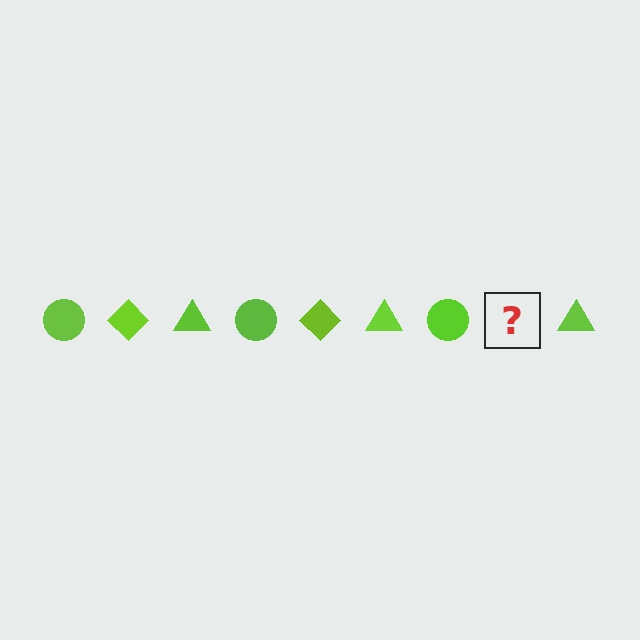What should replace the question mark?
The question mark should be replaced with a lime diamond.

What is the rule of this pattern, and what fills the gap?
The rule is that the pattern cycles through circle, diamond, triangle shapes in lime. The gap should be filled with a lime diamond.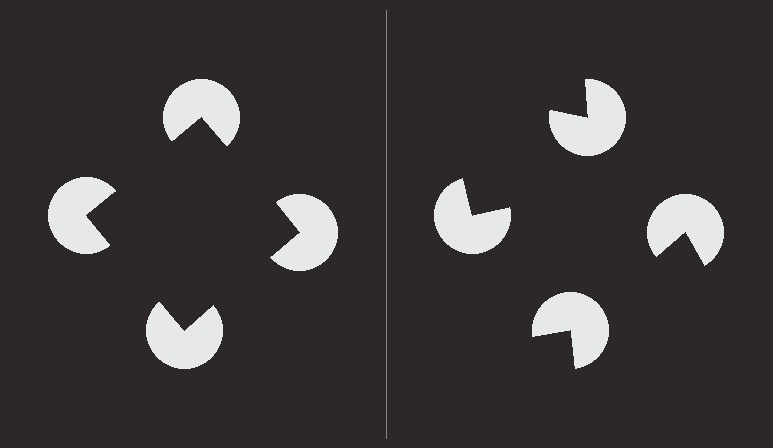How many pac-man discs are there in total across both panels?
8 — 4 on each side.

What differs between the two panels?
The pac-man discs are positioned identically on both sides; only the wedge orientations differ. On the left they align to a square; on the right they are misaligned.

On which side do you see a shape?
An illusory square appears on the left side. On the right side the wedge cuts are rotated, so no coherent shape forms.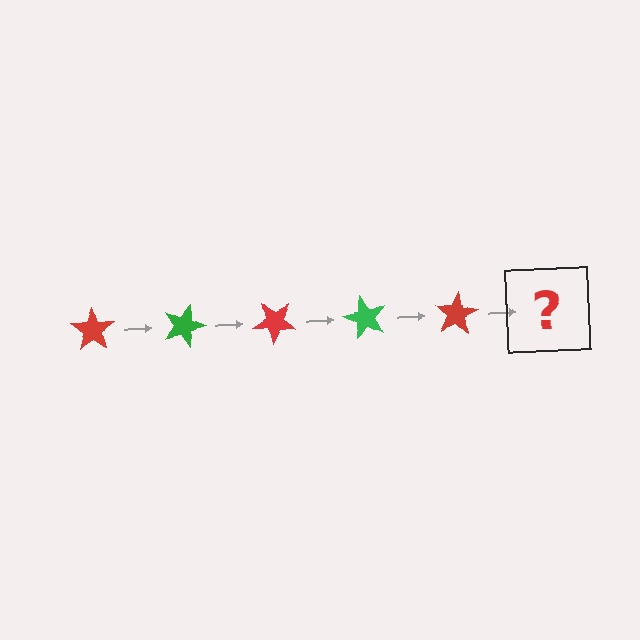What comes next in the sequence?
The next element should be a green star, rotated 100 degrees from the start.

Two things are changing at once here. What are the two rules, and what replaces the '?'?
The two rules are that it rotates 20 degrees each step and the color cycles through red and green. The '?' should be a green star, rotated 100 degrees from the start.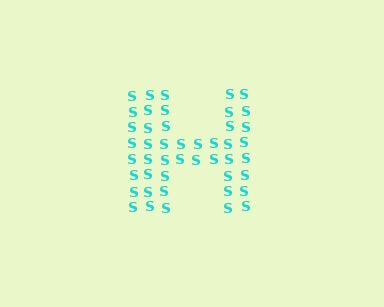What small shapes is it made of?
It is made of small letter S's.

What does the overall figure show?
The overall figure shows the letter H.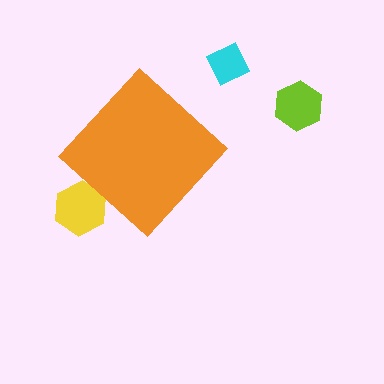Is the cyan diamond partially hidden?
No, the cyan diamond is fully visible.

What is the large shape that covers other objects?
An orange diamond.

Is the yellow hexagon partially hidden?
Yes, the yellow hexagon is partially hidden behind the orange diamond.